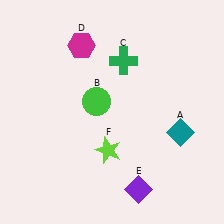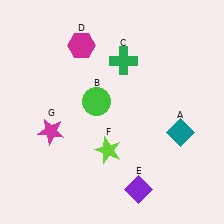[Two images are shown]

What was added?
A magenta star (G) was added in Image 2.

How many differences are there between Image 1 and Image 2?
There is 1 difference between the two images.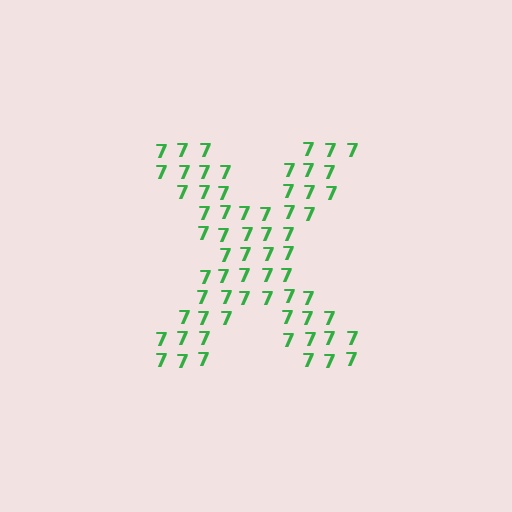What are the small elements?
The small elements are digit 7's.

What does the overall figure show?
The overall figure shows the letter X.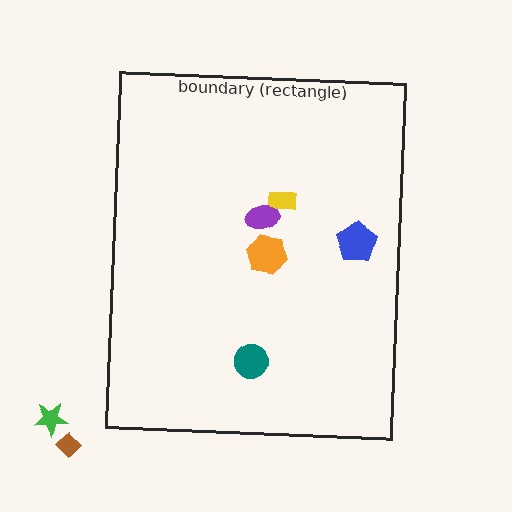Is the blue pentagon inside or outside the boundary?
Inside.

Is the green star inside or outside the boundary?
Outside.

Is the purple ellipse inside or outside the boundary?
Inside.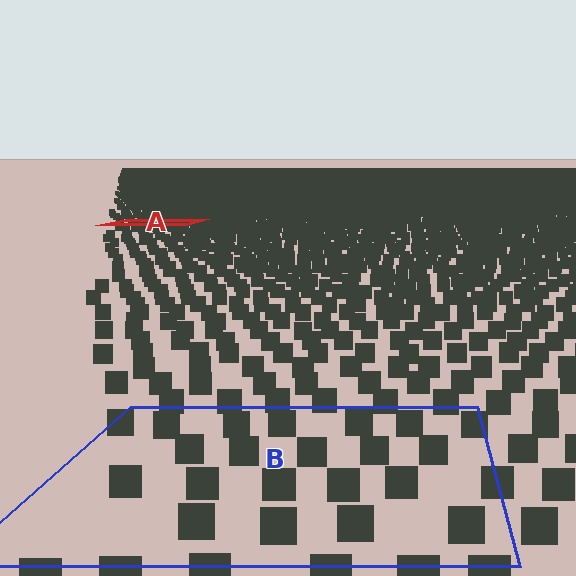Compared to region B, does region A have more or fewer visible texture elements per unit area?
Region A has more texture elements per unit area — they are packed more densely because it is farther away.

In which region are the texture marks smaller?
The texture marks are smaller in region A, because it is farther away.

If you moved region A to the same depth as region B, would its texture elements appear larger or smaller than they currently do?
They would appear larger. At a closer depth, the same texture elements are projected at a bigger on-screen size.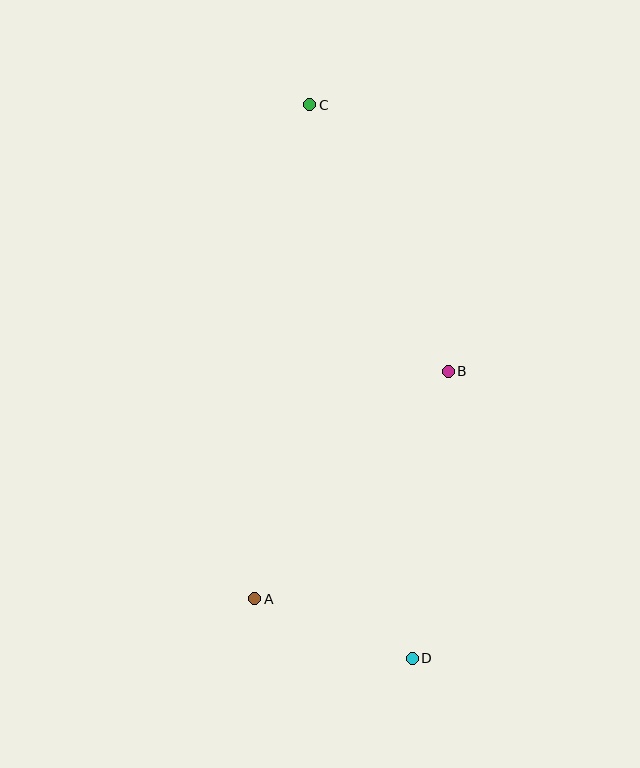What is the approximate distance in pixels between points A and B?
The distance between A and B is approximately 299 pixels.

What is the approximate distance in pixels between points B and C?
The distance between B and C is approximately 301 pixels.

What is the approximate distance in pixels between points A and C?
The distance between A and C is approximately 497 pixels.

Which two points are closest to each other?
Points A and D are closest to each other.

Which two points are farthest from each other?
Points C and D are farthest from each other.